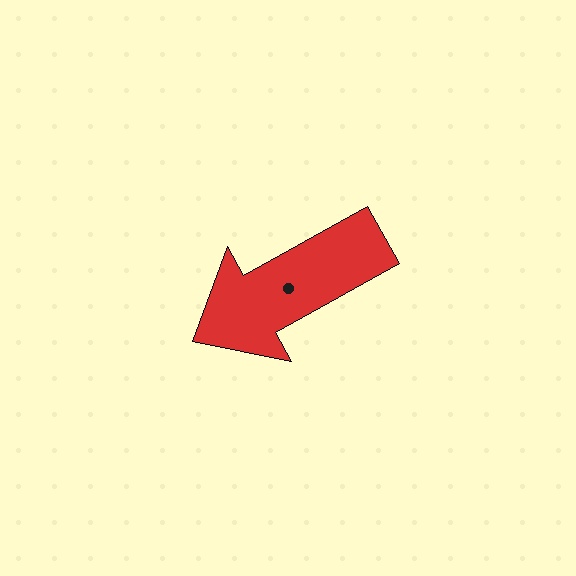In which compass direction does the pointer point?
Southwest.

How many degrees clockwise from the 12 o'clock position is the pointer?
Approximately 241 degrees.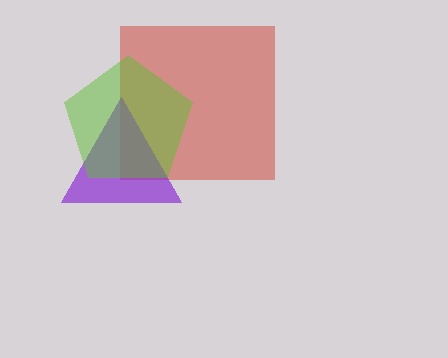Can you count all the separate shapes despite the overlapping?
Yes, there are 3 separate shapes.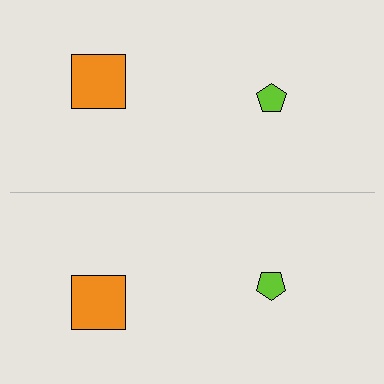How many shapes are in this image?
There are 4 shapes in this image.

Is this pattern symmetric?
Yes, this pattern has bilateral (reflection) symmetry.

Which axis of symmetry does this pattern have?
The pattern has a horizontal axis of symmetry running through the center of the image.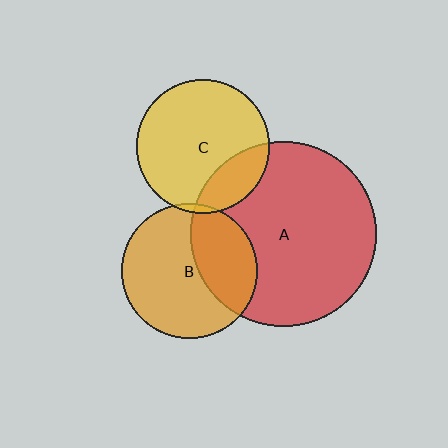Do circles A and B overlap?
Yes.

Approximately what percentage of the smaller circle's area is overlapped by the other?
Approximately 35%.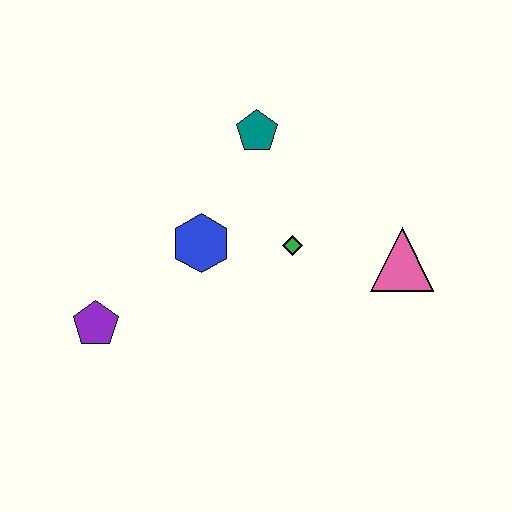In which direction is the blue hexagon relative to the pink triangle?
The blue hexagon is to the left of the pink triangle.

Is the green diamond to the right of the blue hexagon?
Yes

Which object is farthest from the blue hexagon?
The pink triangle is farthest from the blue hexagon.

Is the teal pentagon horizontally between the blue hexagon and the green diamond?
Yes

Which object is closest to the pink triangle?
The green diamond is closest to the pink triangle.